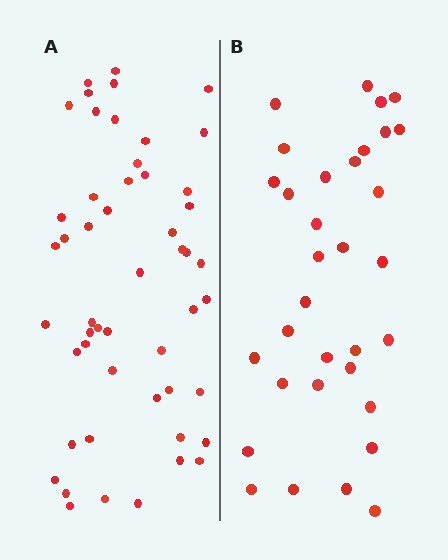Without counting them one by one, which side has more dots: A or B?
Region A (the left region) has more dots.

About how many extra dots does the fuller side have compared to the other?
Region A has approximately 20 more dots than region B.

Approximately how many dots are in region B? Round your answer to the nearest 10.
About 30 dots. (The exact count is 33, which rounds to 30.)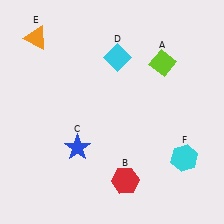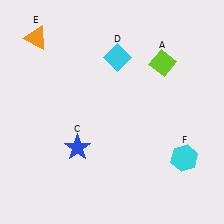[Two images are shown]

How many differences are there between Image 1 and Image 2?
There is 1 difference between the two images.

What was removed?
The red hexagon (B) was removed in Image 2.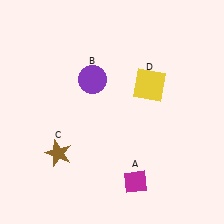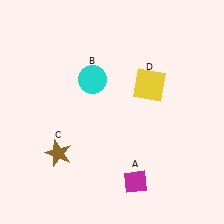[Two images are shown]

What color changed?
The circle (B) changed from purple in Image 1 to cyan in Image 2.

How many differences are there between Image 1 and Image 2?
There is 1 difference between the two images.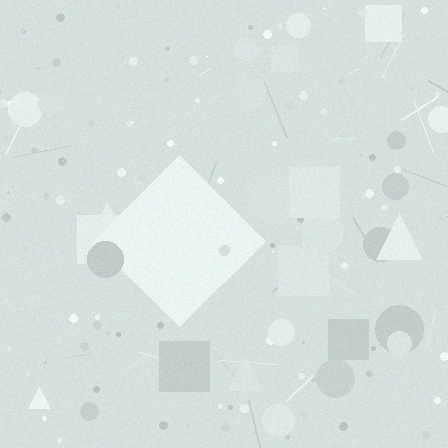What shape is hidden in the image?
A diamond is hidden in the image.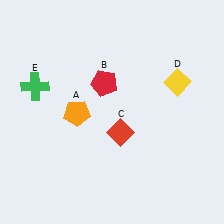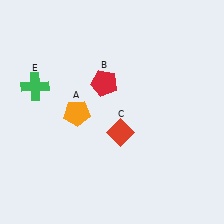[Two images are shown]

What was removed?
The yellow diamond (D) was removed in Image 2.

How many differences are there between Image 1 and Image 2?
There is 1 difference between the two images.